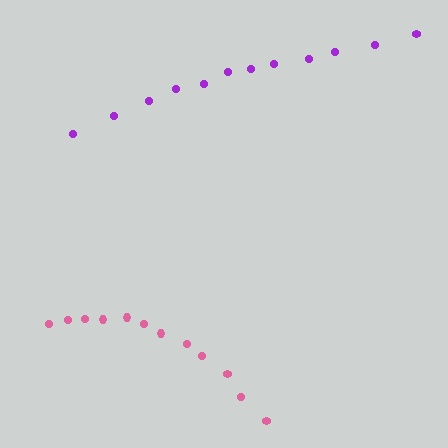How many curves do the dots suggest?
There are 2 distinct paths.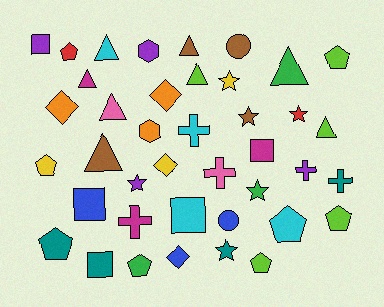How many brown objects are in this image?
There are 4 brown objects.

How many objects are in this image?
There are 40 objects.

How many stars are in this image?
There are 6 stars.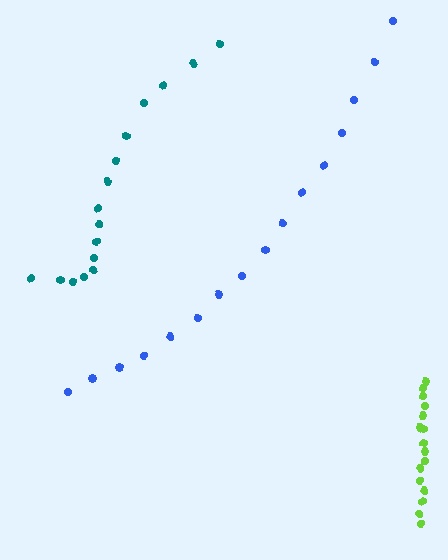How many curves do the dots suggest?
There are 3 distinct paths.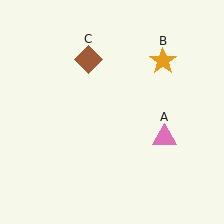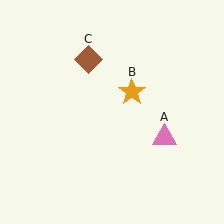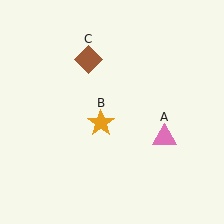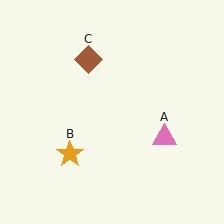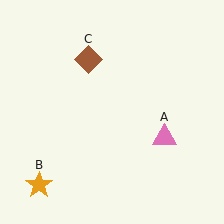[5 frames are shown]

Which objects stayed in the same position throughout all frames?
Pink triangle (object A) and brown diamond (object C) remained stationary.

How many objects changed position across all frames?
1 object changed position: orange star (object B).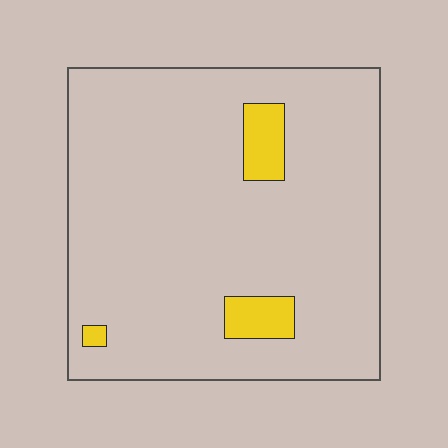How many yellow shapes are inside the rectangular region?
3.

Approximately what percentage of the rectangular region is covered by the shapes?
Approximately 5%.